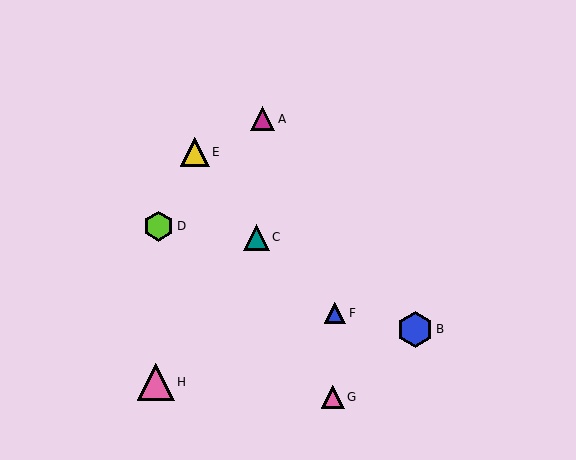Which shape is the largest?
The pink triangle (labeled H) is the largest.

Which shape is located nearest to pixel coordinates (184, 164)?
The yellow triangle (labeled E) at (195, 152) is nearest to that location.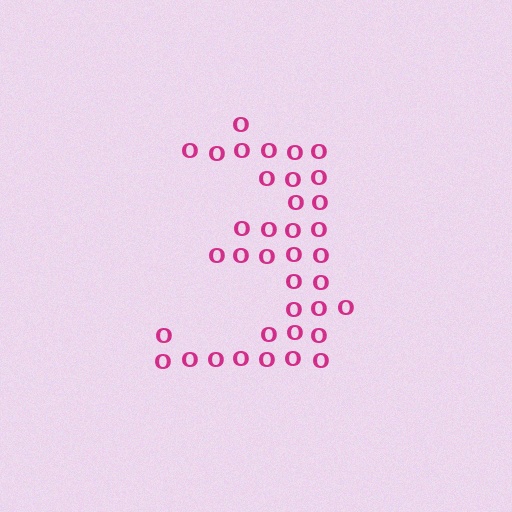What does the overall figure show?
The overall figure shows the digit 3.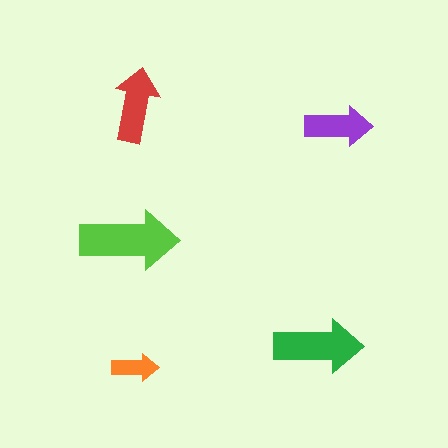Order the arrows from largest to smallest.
the lime one, the green one, the red one, the purple one, the orange one.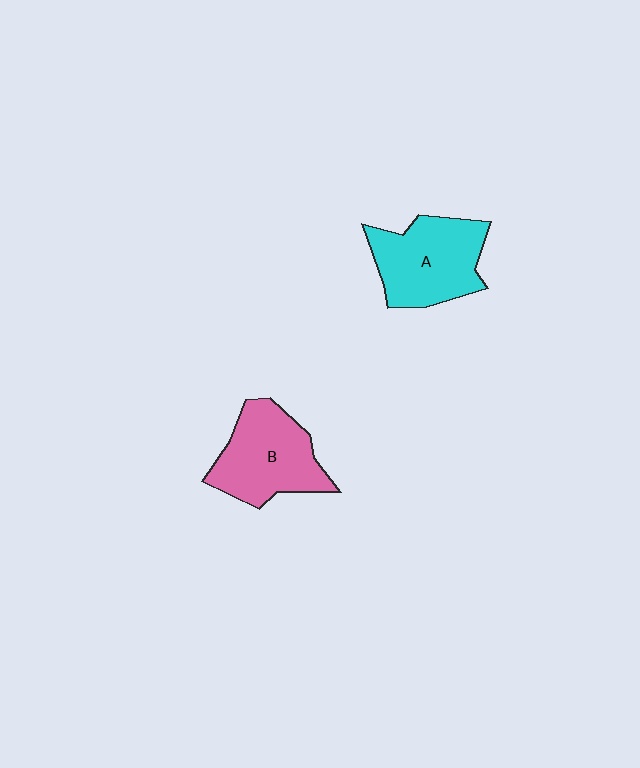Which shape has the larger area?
Shape A (cyan).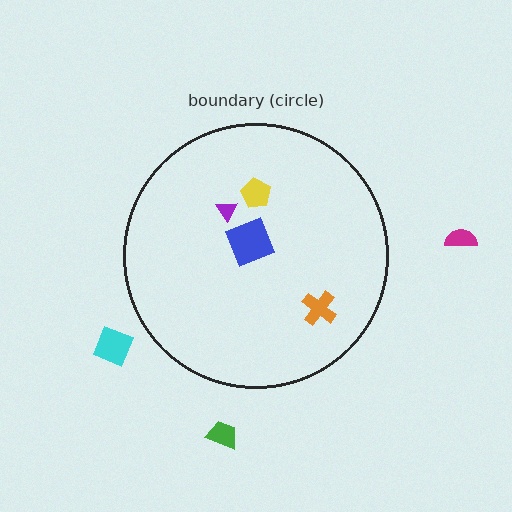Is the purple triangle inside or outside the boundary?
Inside.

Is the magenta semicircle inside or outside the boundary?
Outside.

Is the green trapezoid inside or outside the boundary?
Outside.